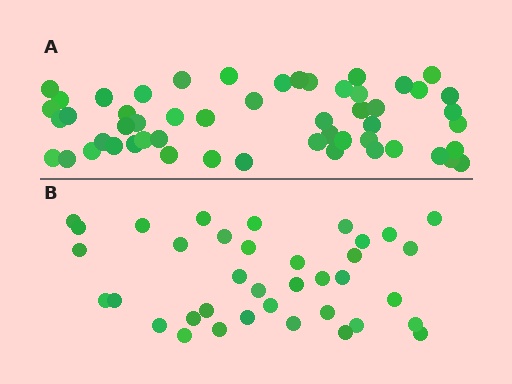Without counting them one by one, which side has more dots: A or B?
Region A (the top region) has more dots.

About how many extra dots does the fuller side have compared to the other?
Region A has approximately 15 more dots than region B.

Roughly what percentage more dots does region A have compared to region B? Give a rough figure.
About 45% more.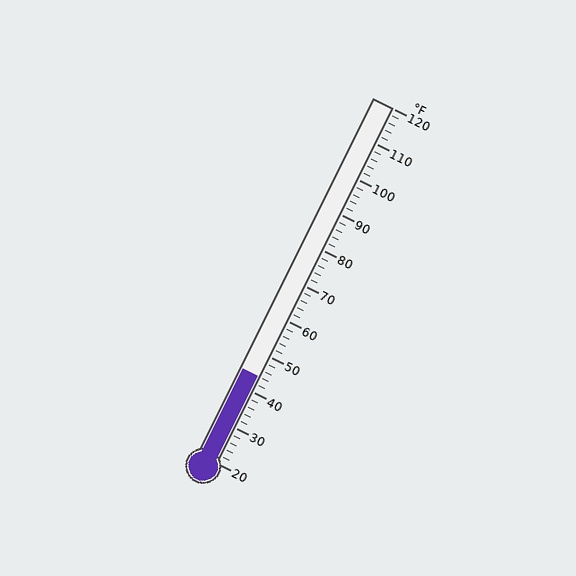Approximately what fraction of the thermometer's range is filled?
The thermometer is filled to approximately 25% of its range.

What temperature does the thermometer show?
The thermometer shows approximately 44°F.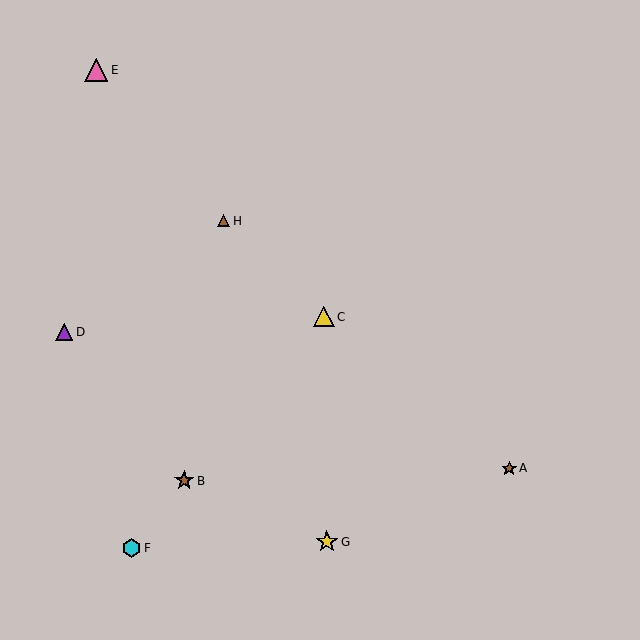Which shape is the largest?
The pink triangle (labeled E) is the largest.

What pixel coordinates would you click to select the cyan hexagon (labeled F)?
Click at (132, 548) to select the cyan hexagon F.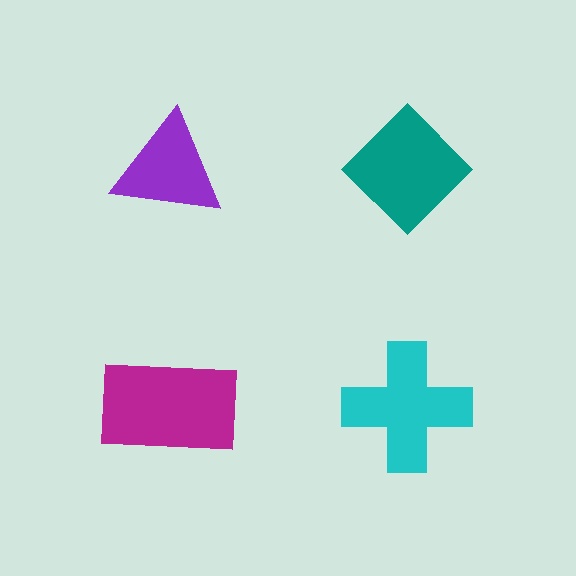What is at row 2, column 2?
A cyan cross.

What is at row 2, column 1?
A magenta rectangle.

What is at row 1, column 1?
A purple triangle.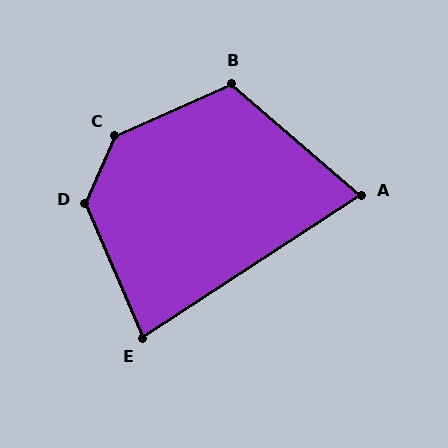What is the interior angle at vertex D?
Approximately 133 degrees (obtuse).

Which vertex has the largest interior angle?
C, at approximately 138 degrees.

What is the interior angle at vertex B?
Approximately 115 degrees (obtuse).